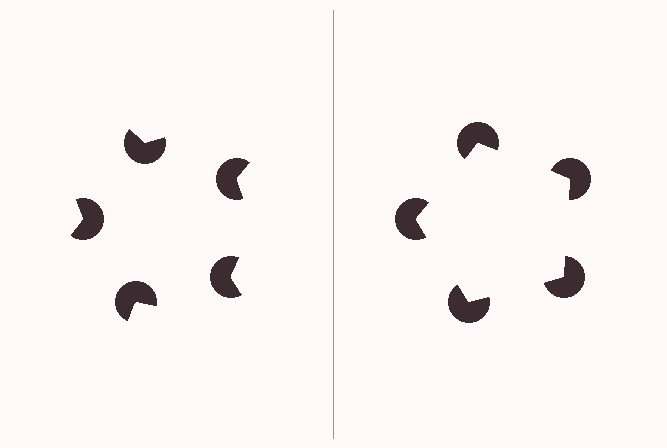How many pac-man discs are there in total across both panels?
10 — 5 on each side.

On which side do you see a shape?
An illusory pentagon appears on the right side. On the left side the wedge cuts are rotated, so no coherent shape forms.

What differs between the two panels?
The pac-man discs are positioned identically on both sides; only the wedge orientations differ. On the right they align to a pentagon; on the left they are misaligned.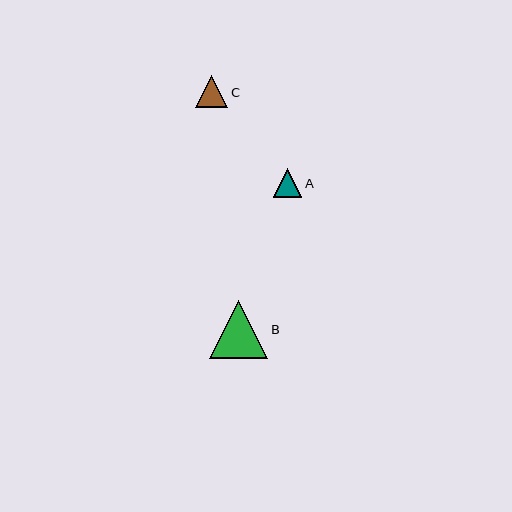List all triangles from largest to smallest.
From largest to smallest: B, C, A.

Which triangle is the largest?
Triangle B is the largest with a size of approximately 58 pixels.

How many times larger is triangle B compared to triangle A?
Triangle B is approximately 2.0 times the size of triangle A.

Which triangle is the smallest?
Triangle A is the smallest with a size of approximately 28 pixels.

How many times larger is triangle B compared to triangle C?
Triangle B is approximately 1.8 times the size of triangle C.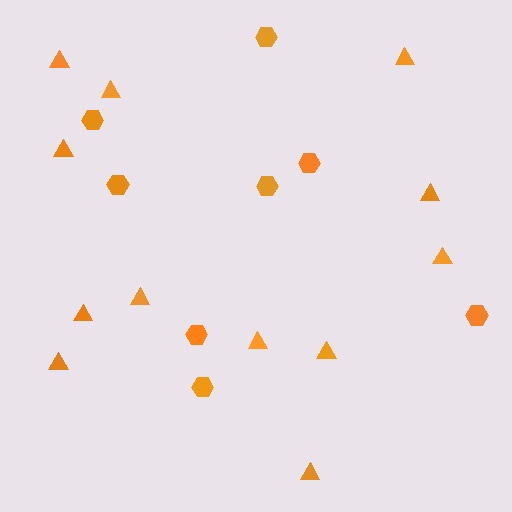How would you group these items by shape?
There are 2 groups: one group of hexagons (8) and one group of triangles (12).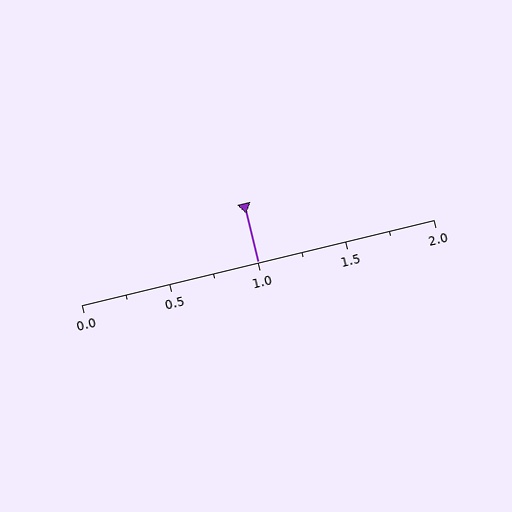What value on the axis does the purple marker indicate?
The marker indicates approximately 1.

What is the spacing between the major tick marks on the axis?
The major ticks are spaced 0.5 apart.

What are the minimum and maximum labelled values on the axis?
The axis runs from 0.0 to 2.0.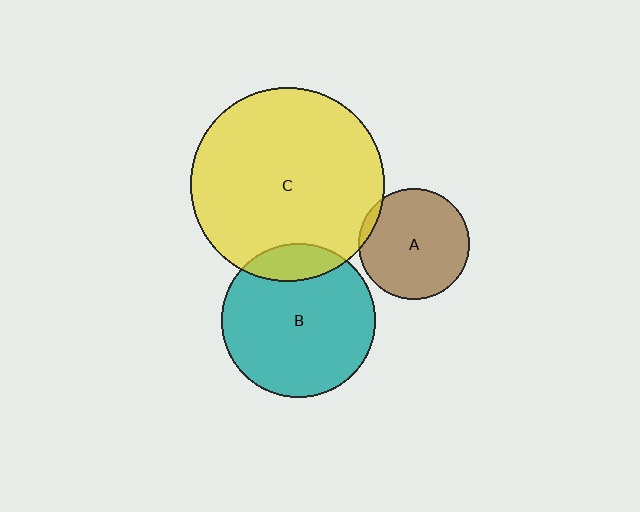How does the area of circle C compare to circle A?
Approximately 3.0 times.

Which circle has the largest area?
Circle C (yellow).